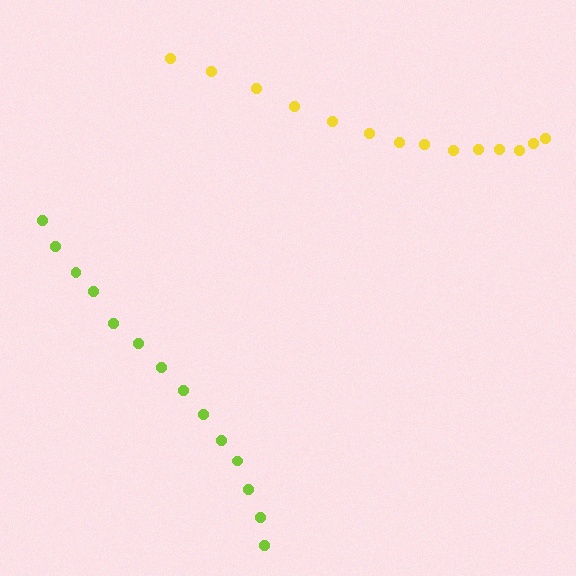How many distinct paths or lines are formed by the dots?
There are 2 distinct paths.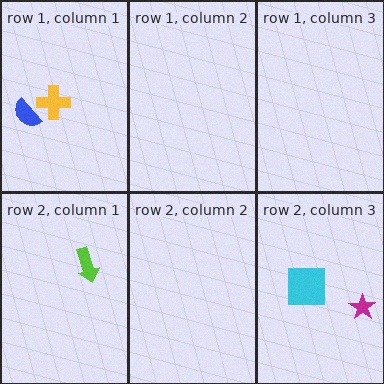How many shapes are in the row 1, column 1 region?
2.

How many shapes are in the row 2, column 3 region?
2.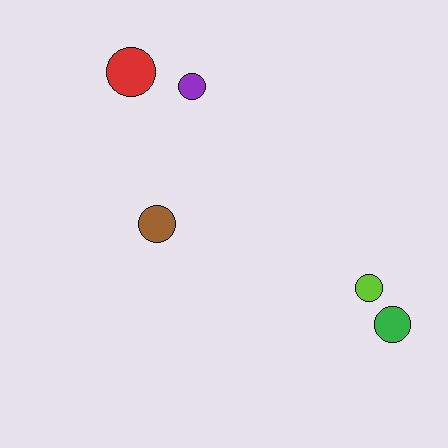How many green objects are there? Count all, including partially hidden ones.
There is 1 green object.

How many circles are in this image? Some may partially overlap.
There are 5 circles.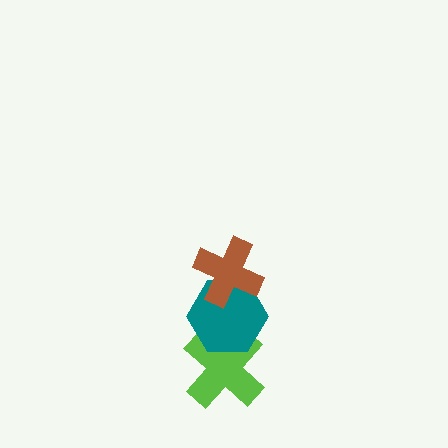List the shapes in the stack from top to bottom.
From top to bottom: the brown cross, the teal hexagon, the lime cross.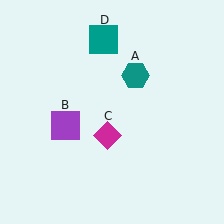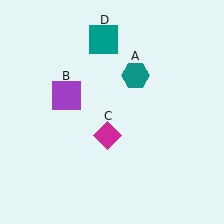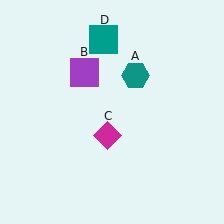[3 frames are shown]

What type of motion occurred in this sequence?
The purple square (object B) rotated clockwise around the center of the scene.